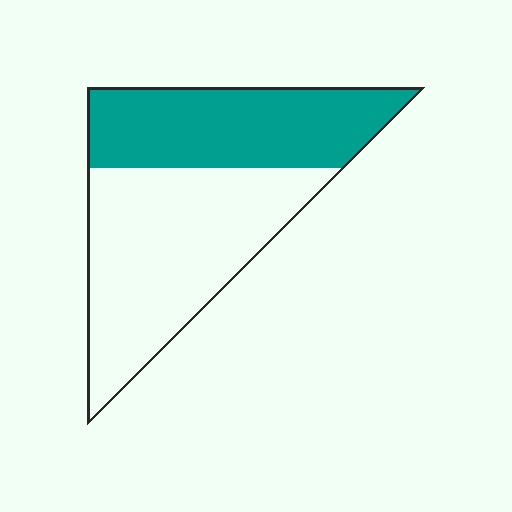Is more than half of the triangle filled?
No.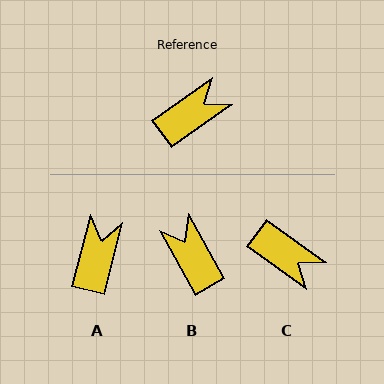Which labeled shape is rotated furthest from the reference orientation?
B, about 84 degrees away.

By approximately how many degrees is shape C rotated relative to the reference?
Approximately 71 degrees clockwise.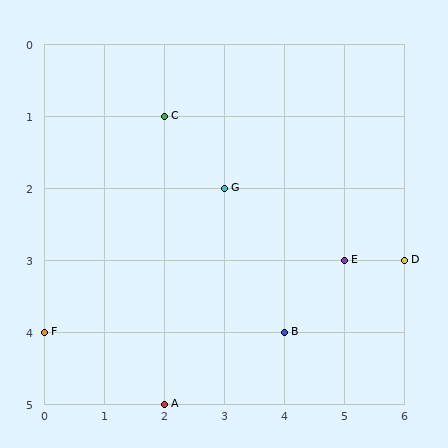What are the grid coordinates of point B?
Point B is at grid coordinates (4, 4).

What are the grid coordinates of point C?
Point C is at grid coordinates (2, 1).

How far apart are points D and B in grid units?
Points D and B are 2 columns and 1 row apart (about 2.2 grid units diagonally).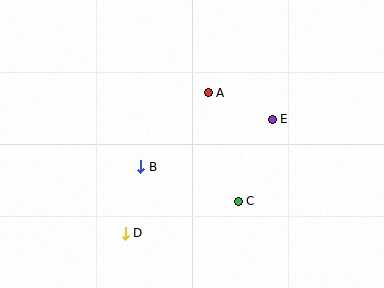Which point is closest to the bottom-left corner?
Point D is closest to the bottom-left corner.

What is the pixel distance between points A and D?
The distance between A and D is 163 pixels.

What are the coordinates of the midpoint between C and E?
The midpoint between C and E is at (255, 160).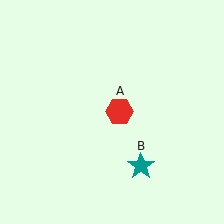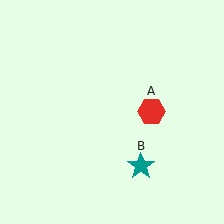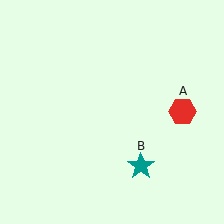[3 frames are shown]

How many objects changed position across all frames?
1 object changed position: red hexagon (object A).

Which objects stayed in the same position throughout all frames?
Teal star (object B) remained stationary.